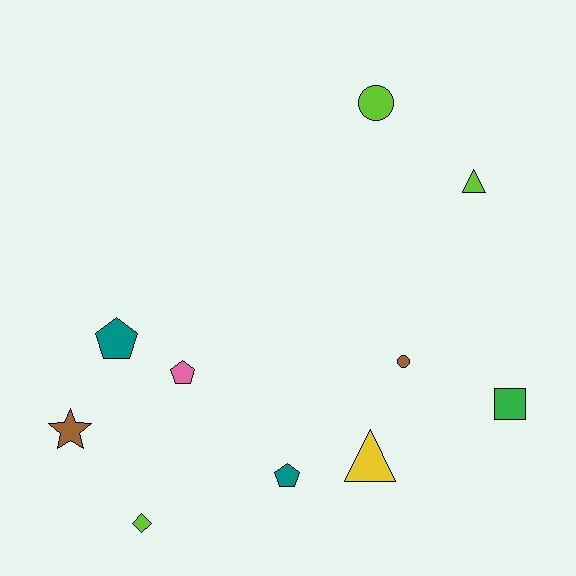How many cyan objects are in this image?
There are no cyan objects.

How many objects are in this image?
There are 10 objects.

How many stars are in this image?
There is 1 star.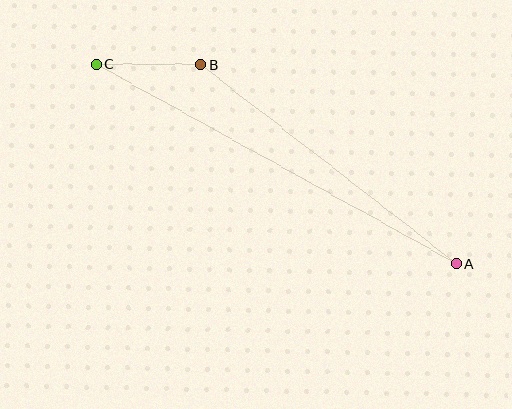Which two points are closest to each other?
Points B and C are closest to each other.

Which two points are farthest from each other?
Points A and C are farthest from each other.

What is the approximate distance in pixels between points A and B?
The distance between A and B is approximately 324 pixels.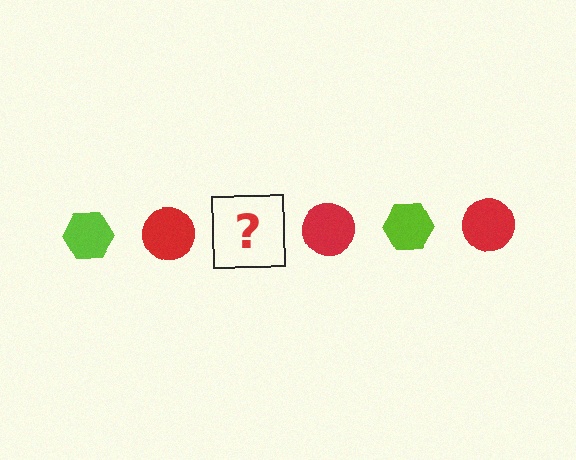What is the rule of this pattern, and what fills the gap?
The rule is that the pattern alternates between lime hexagon and red circle. The gap should be filled with a lime hexagon.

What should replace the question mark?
The question mark should be replaced with a lime hexagon.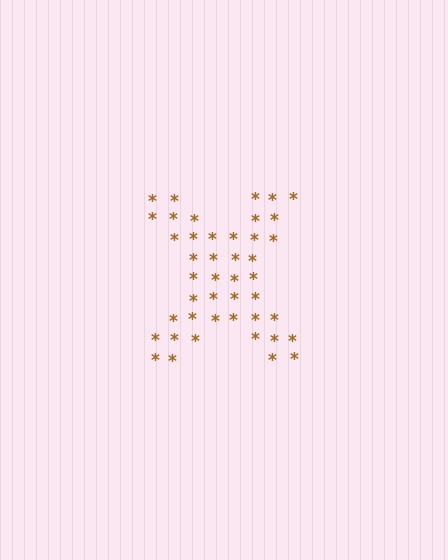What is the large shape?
The large shape is the letter X.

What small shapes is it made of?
It is made of small asterisks.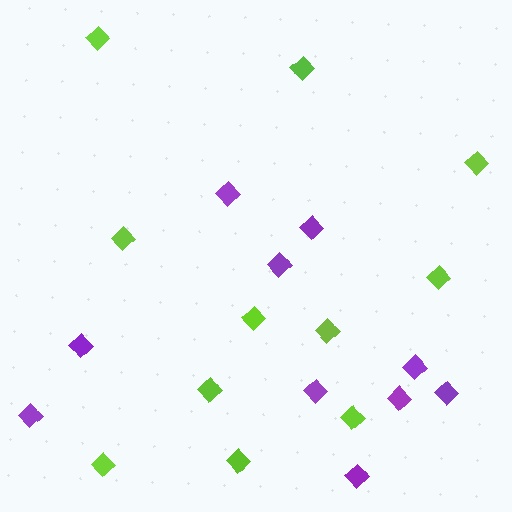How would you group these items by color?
There are 2 groups: one group of purple diamonds (10) and one group of lime diamonds (11).